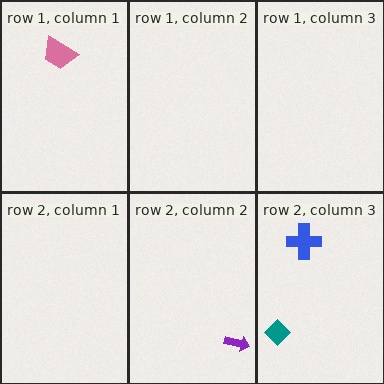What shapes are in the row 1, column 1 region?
The pink trapezoid.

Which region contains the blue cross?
The row 2, column 3 region.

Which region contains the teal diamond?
The row 2, column 3 region.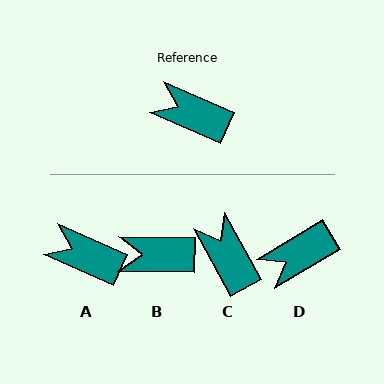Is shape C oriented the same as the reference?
No, it is off by about 38 degrees.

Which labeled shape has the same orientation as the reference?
A.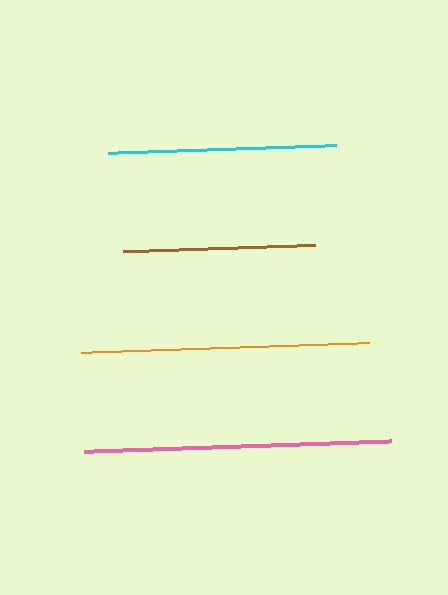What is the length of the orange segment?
The orange segment is approximately 288 pixels long.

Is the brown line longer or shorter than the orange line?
The orange line is longer than the brown line.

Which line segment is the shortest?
The brown line is the shortest at approximately 192 pixels.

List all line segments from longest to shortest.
From longest to shortest: pink, orange, cyan, brown.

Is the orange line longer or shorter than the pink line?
The pink line is longer than the orange line.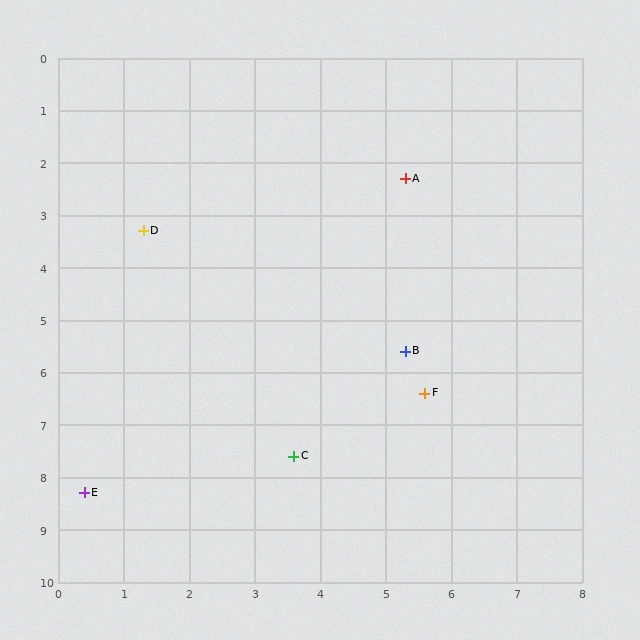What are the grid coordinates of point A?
Point A is at approximately (5.3, 2.3).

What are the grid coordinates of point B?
Point B is at approximately (5.3, 5.6).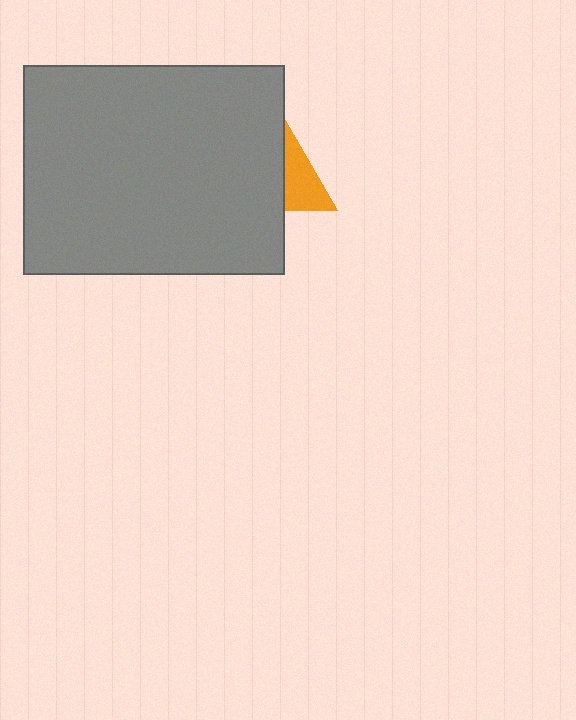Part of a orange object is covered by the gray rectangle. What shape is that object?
It is a triangle.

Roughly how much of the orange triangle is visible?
A small part of it is visible (roughly 34%).